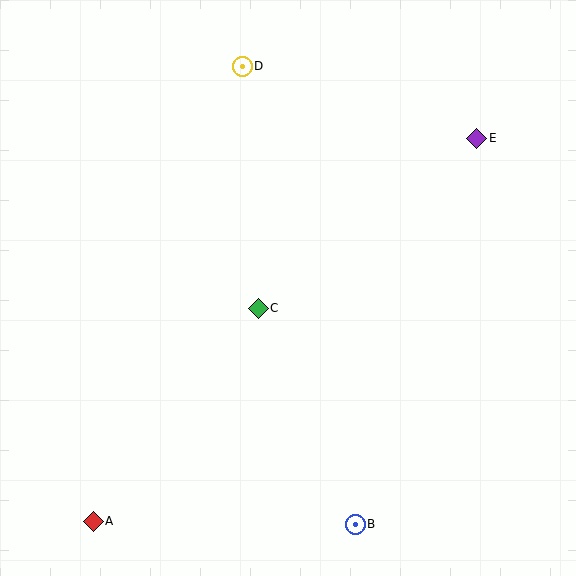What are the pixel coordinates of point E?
Point E is at (477, 138).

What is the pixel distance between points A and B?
The distance between A and B is 262 pixels.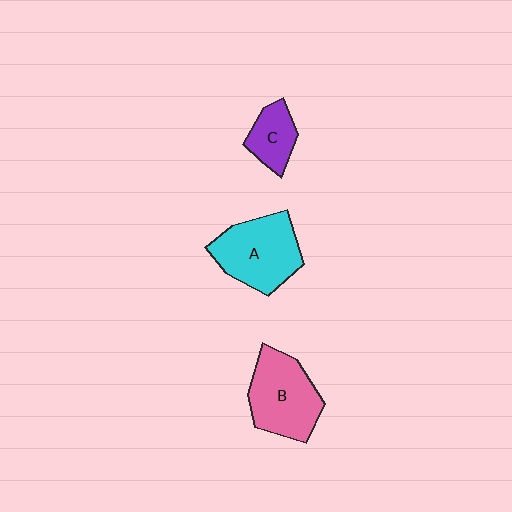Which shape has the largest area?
Shape A (cyan).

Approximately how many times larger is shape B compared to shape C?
Approximately 1.9 times.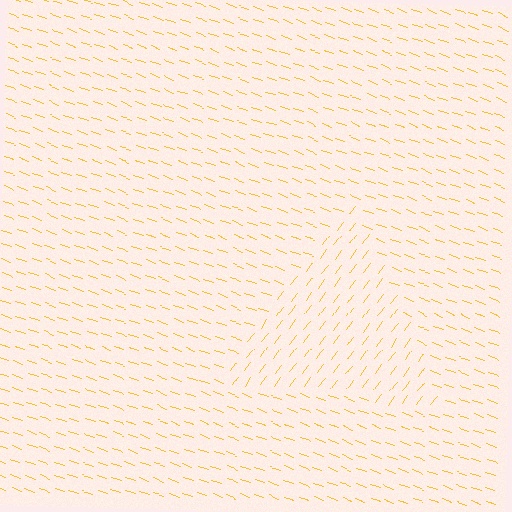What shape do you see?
I see a triangle.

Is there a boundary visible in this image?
Yes, there is a texture boundary formed by a change in line orientation.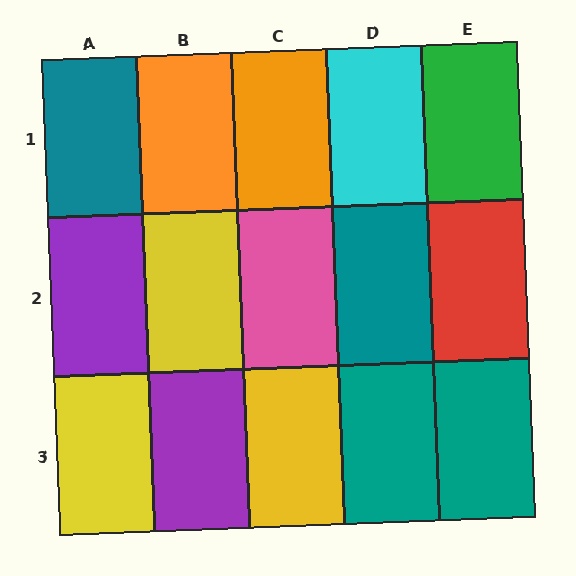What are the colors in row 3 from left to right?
Yellow, purple, yellow, teal, teal.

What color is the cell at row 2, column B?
Yellow.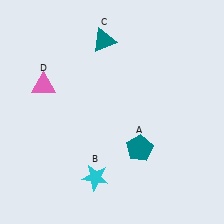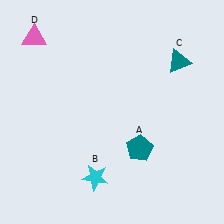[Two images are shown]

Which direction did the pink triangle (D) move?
The pink triangle (D) moved up.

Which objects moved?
The objects that moved are: the teal triangle (C), the pink triangle (D).